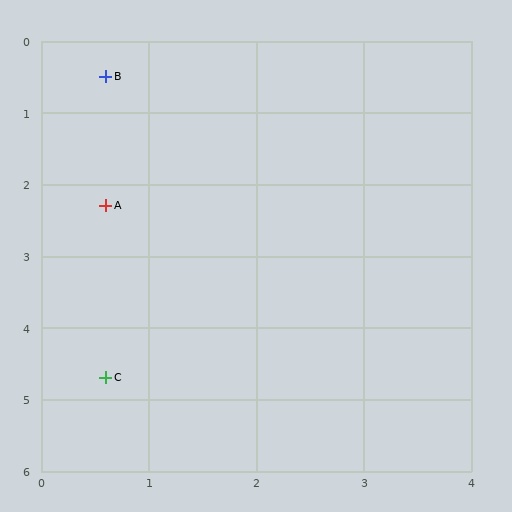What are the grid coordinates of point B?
Point B is at approximately (0.6, 0.5).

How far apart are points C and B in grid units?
Points C and B are about 4.2 grid units apart.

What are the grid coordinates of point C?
Point C is at approximately (0.6, 4.7).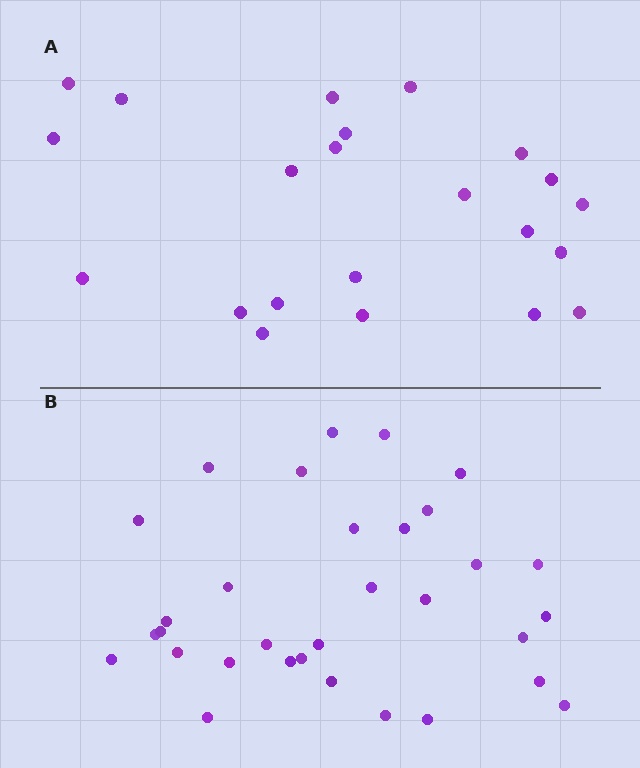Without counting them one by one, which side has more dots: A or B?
Region B (the bottom region) has more dots.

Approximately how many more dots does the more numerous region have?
Region B has roughly 10 or so more dots than region A.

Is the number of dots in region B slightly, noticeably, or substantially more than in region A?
Region B has substantially more. The ratio is roughly 1.5 to 1.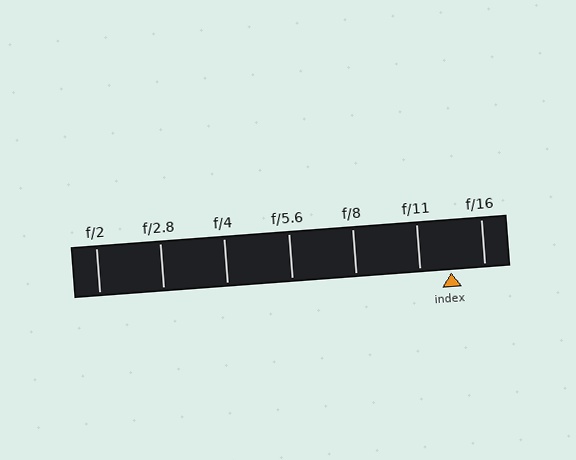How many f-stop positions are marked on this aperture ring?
There are 7 f-stop positions marked.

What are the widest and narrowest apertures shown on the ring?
The widest aperture shown is f/2 and the narrowest is f/16.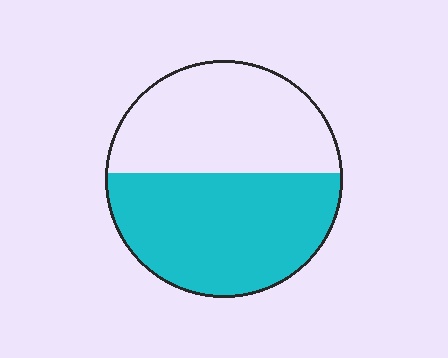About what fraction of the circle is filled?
About one half (1/2).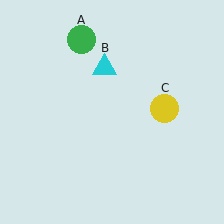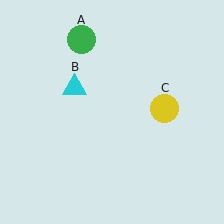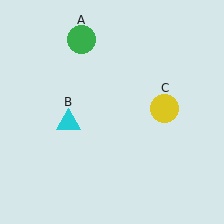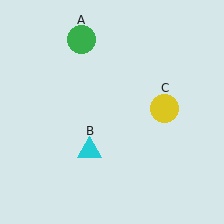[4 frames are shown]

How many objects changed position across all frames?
1 object changed position: cyan triangle (object B).